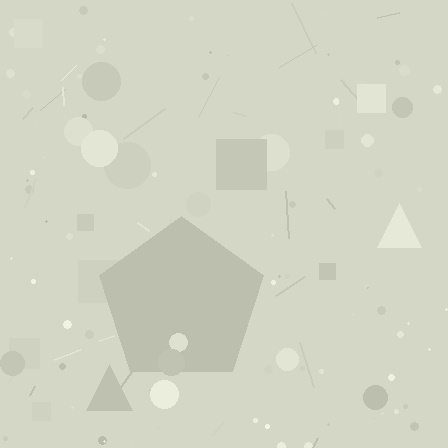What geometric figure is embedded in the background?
A pentagon is embedded in the background.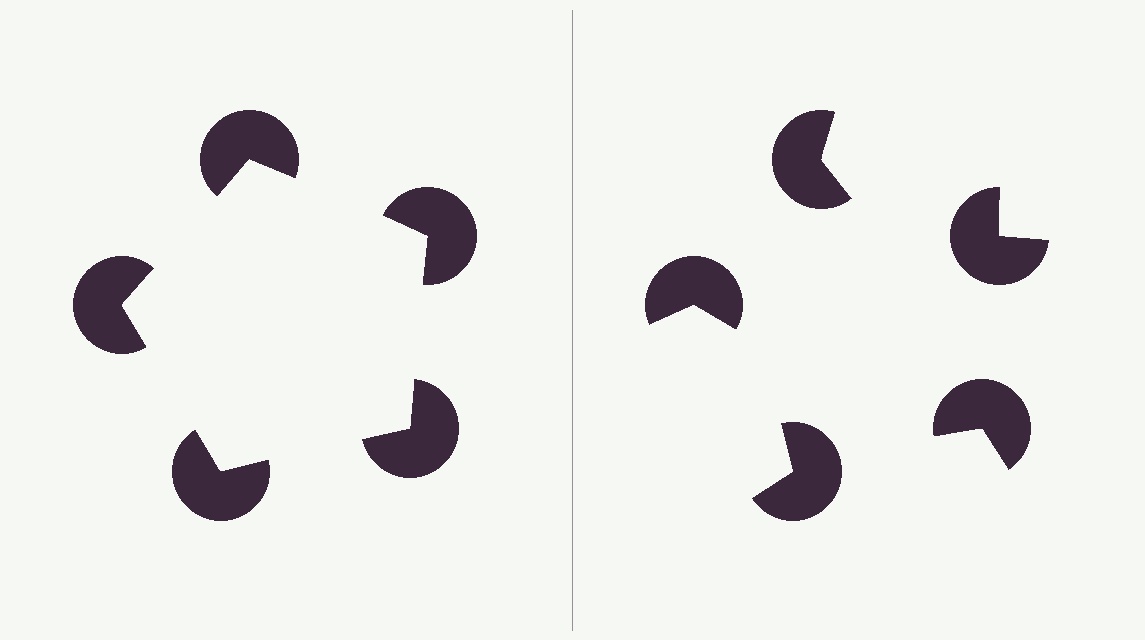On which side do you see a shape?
An illusory pentagon appears on the left side. On the right side the wedge cuts are rotated, so no coherent shape forms.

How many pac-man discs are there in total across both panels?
10 — 5 on each side.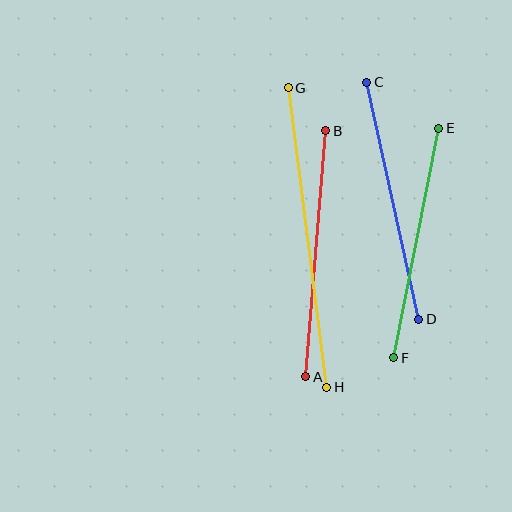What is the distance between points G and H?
The distance is approximately 302 pixels.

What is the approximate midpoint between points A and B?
The midpoint is at approximately (316, 254) pixels.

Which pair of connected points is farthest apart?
Points G and H are farthest apart.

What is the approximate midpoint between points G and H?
The midpoint is at approximately (308, 238) pixels.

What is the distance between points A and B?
The distance is approximately 247 pixels.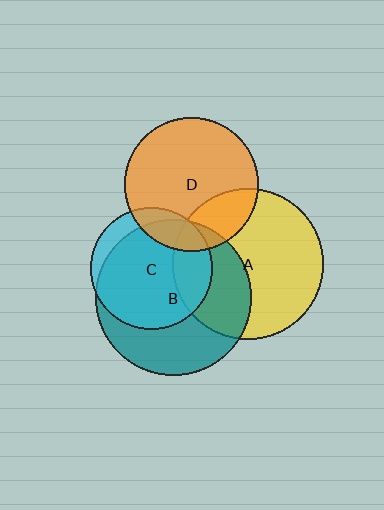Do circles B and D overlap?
Yes.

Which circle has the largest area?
Circle B (teal).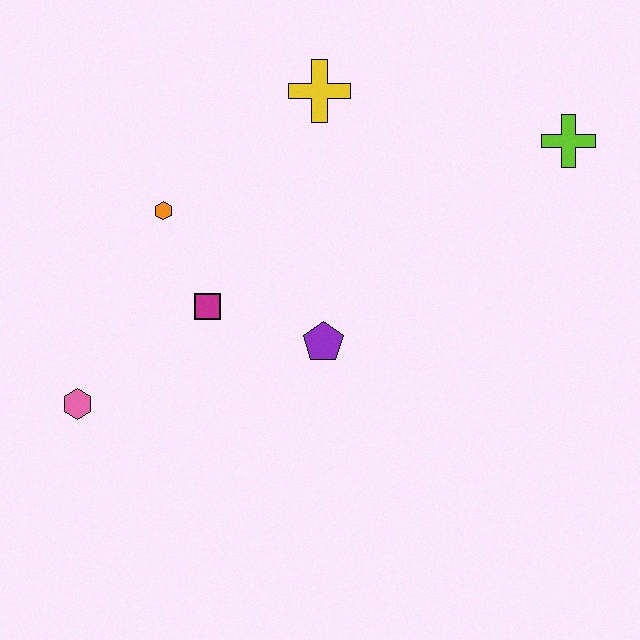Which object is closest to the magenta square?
The orange hexagon is closest to the magenta square.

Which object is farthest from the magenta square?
The lime cross is farthest from the magenta square.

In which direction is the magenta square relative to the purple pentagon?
The magenta square is to the left of the purple pentagon.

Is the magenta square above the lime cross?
No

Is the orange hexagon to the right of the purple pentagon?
No